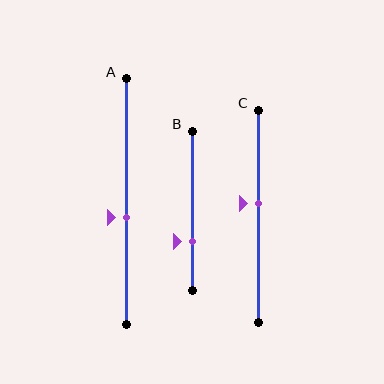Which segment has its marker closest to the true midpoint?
Segment C has its marker closest to the true midpoint.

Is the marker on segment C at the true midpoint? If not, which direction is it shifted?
No, the marker on segment C is shifted upward by about 6% of the segment length.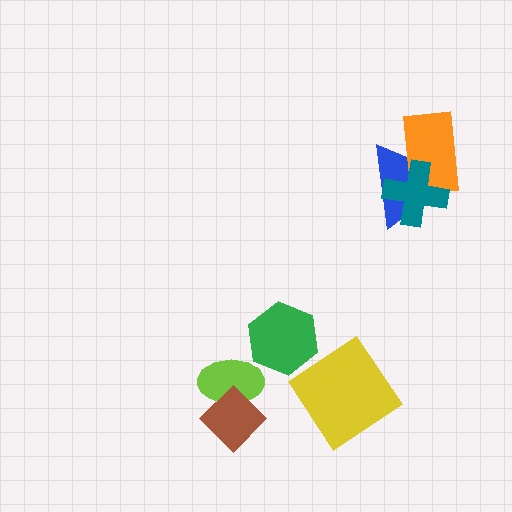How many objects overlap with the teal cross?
2 objects overlap with the teal cross.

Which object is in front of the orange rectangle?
The teal cross is in front of the orange rectangle.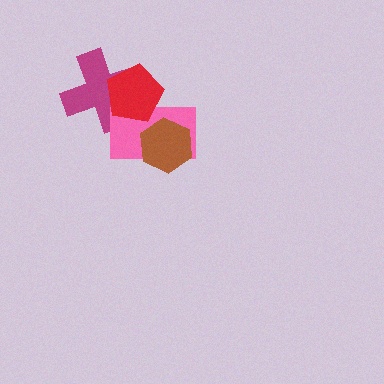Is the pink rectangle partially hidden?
Yes, it is partially covered by another shape.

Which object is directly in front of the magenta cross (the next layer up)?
The pink rectangle is directly in front of the magenta cross.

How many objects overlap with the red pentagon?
2 objects overlap with the red pentagon.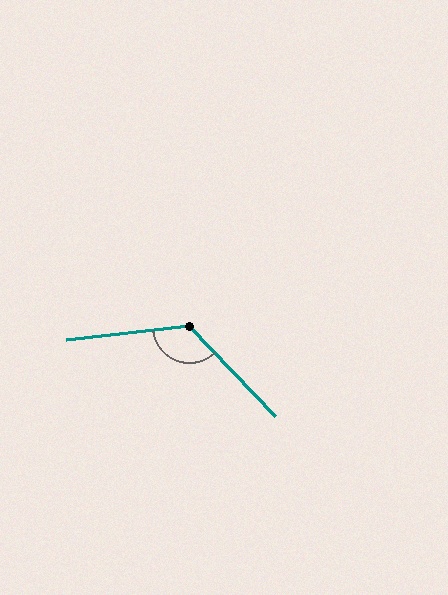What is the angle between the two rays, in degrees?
Approximately 127 degrees.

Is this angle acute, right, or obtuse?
It is obtuse.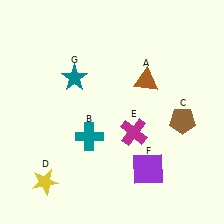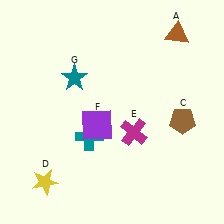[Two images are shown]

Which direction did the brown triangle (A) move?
The brown triangle (A) moved up.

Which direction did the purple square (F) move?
The purple square (F) moved left.